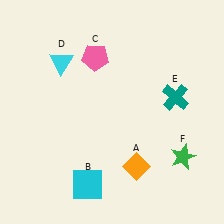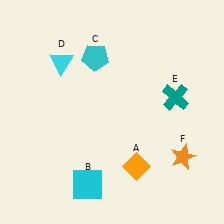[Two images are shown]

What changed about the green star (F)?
In Image 1, F is green. In Image 2, it changed to orange.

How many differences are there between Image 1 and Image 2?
There are 2 differences between the two images.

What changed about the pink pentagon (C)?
In Image 1, C is pink. In Image 2, it changed to cyan.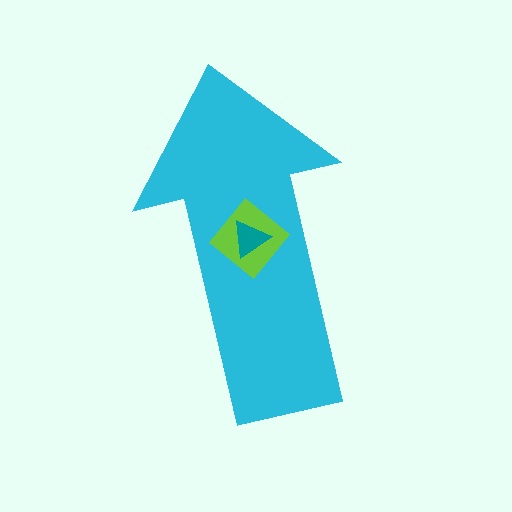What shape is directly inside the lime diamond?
The teal triangle.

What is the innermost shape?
The teal triangle.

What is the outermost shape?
The cyan arrow.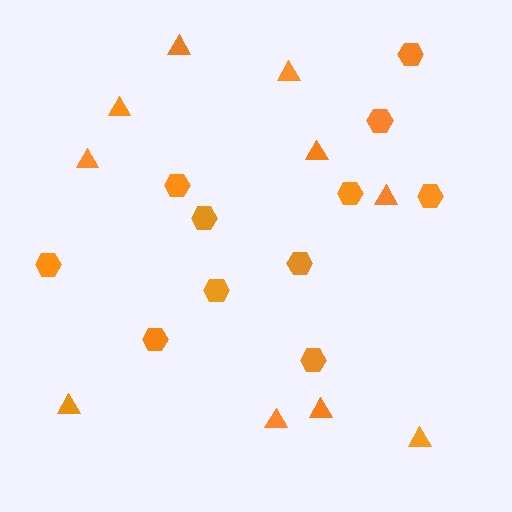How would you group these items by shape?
There are 2 groups: one group of hexagons (11) and one group of triangles (10).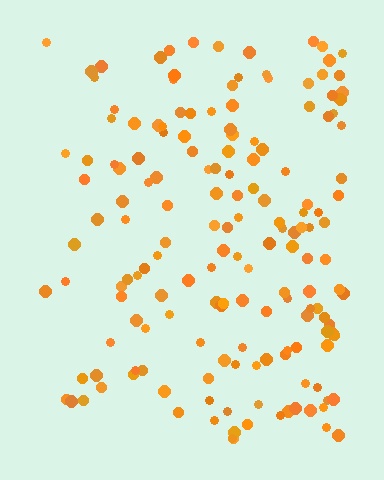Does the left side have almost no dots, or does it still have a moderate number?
Still a moderate number, just noticeably fewer than the right.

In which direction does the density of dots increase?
From left to right, with the right side densest.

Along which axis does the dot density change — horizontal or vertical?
Horizontal.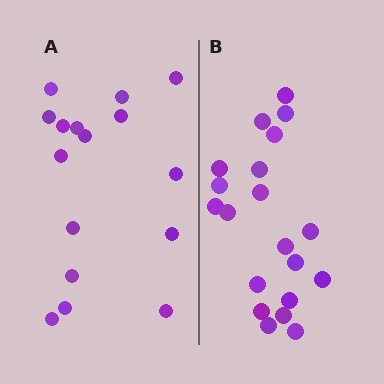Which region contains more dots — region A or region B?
Region B (the right region) has more dots.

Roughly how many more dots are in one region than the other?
Region B has about 4 more dots than region A.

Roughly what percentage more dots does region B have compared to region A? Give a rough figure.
About 25% more.